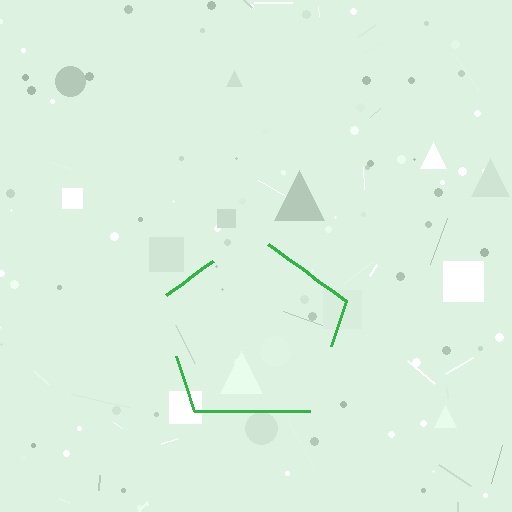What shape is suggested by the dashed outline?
The dashed outline suggests a pentagon.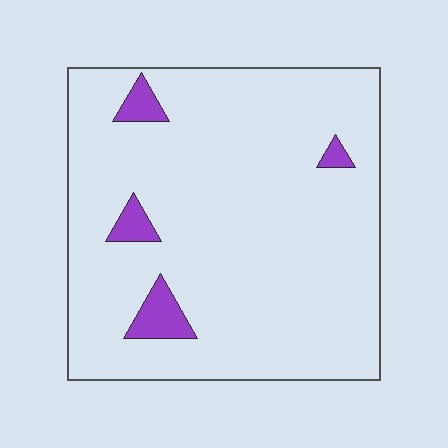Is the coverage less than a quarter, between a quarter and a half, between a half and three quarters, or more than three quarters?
Less than a quarter.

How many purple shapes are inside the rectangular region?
4.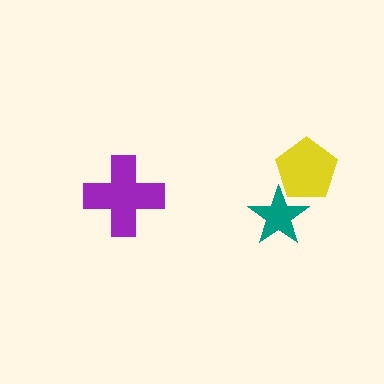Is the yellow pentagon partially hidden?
Yes, it is partially covered by another shape.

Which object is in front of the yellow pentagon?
The teal star is in front of the yellow pentagon.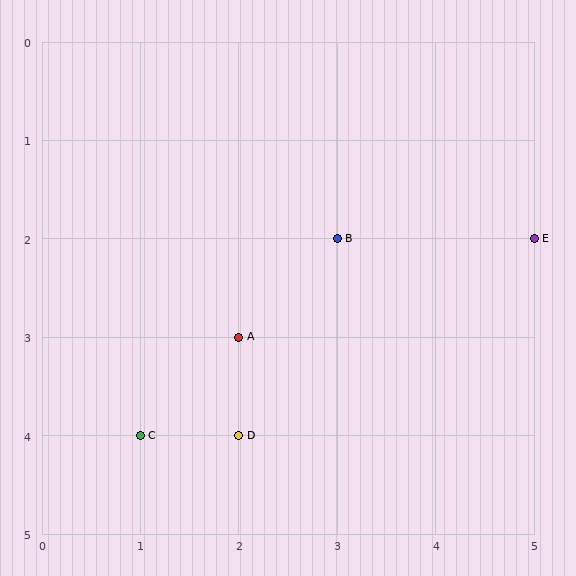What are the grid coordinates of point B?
Point B is at grid coordinates (3, 2).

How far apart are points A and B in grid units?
Points A and B are 1 column and 1 row apart (about 1.4 grid units diagonally).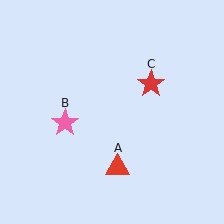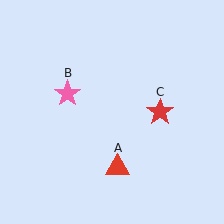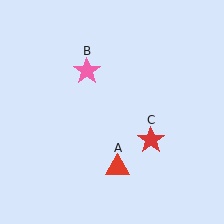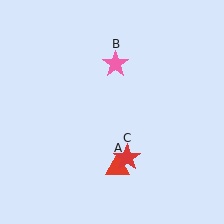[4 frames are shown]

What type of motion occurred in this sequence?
The pink star (object B), red star (object C) rotated clockwise around the center of the scene.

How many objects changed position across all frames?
2 objects changed position: pink star (object B), red star (object C).